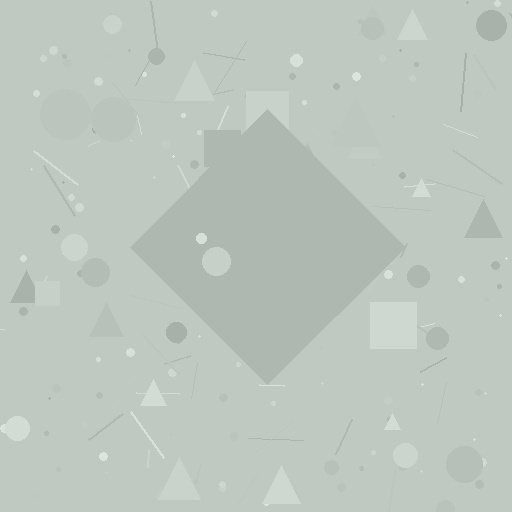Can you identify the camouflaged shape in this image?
The camouflaged shape is a diamond.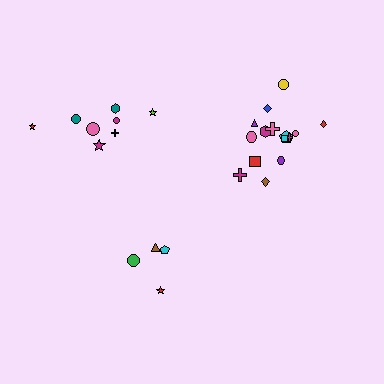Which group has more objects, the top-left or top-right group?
The top-right group.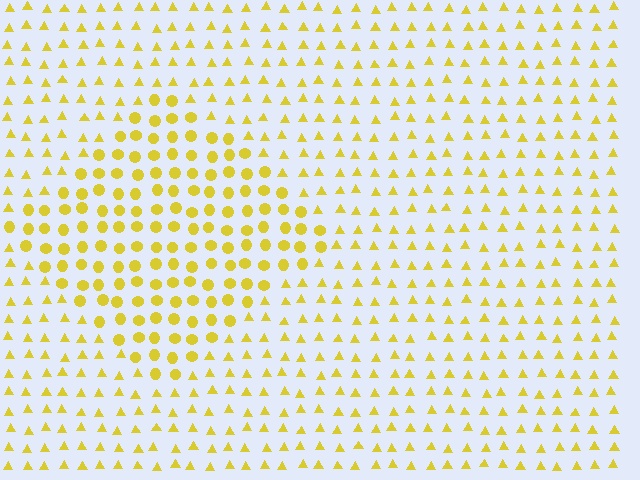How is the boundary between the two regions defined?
The boundary is defined by a change in element shape: circles inside vs. triangles outside. All elements share the same color and spacing.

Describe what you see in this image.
The image is filled with small yellow elements arranged in a uniform grid. A diamond-shaped region contains circles, while the surrounding area contains triangles. The boundary is defined purely by the change in element shape.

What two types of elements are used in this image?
The image uses circles inside the diamond region and triangles outside it.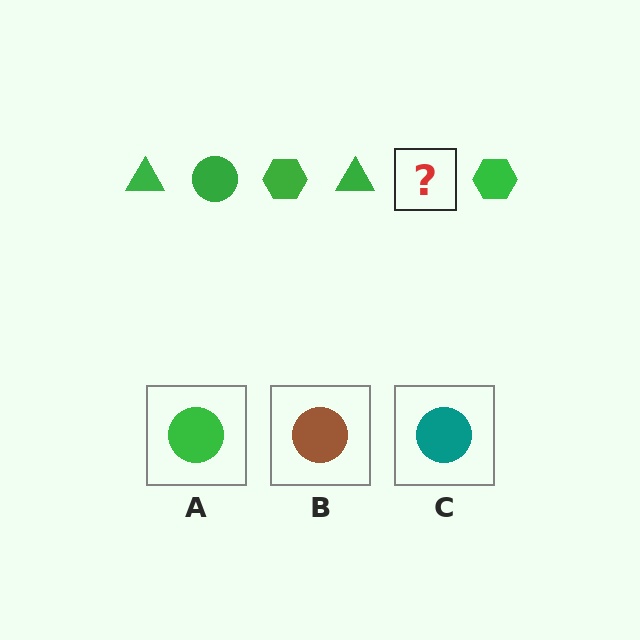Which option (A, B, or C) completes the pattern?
A.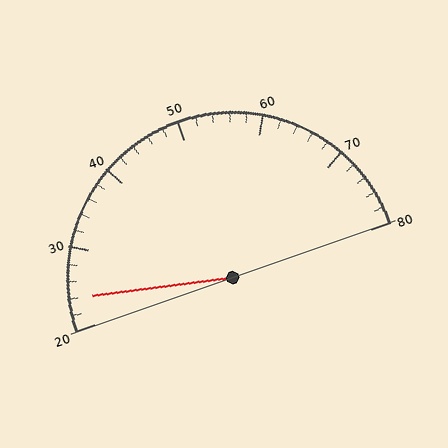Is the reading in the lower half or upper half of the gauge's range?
The reading is in the lower half of the range (20 to 80).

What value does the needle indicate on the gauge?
The needle indicates approximately 24.